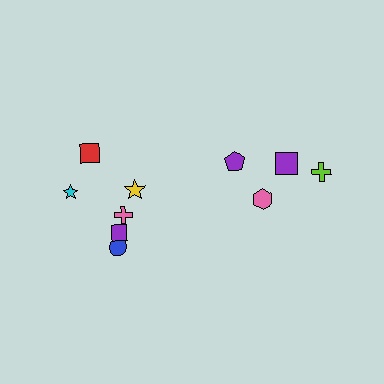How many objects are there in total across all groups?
There are 10 objects.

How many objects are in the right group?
There are 4 objects.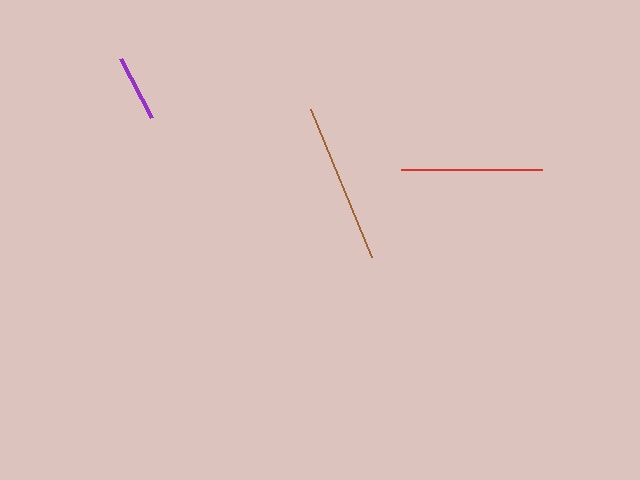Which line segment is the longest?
The brown line is the longest at approximately 159 pixels.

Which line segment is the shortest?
The purple line is the shortest at approximately 67 pixels.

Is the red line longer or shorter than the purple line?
The red line is longer than the purple line.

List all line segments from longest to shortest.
From longest to shortest: brown, red, purple.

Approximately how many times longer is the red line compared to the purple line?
The red line is approximately 2.1 times the length of the purple line.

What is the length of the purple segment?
The purple segment is approximately 67 pixels long.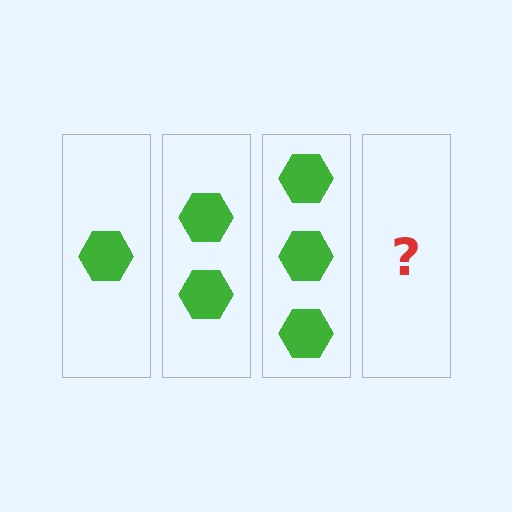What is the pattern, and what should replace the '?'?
The pattern is that each step adds one more hexagon. The '?' should be 4 hexagons.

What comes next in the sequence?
The next element should be 4 hexagons.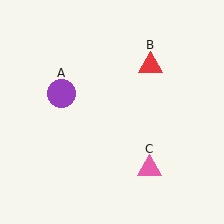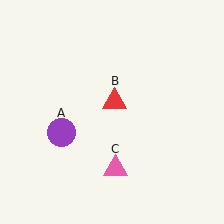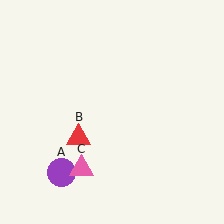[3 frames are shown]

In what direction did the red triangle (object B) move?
The red triangle (object B) moved down and to the left.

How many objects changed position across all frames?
3 objects changed position: purple circle (object A), red triangle (object B), pink triangle (object C).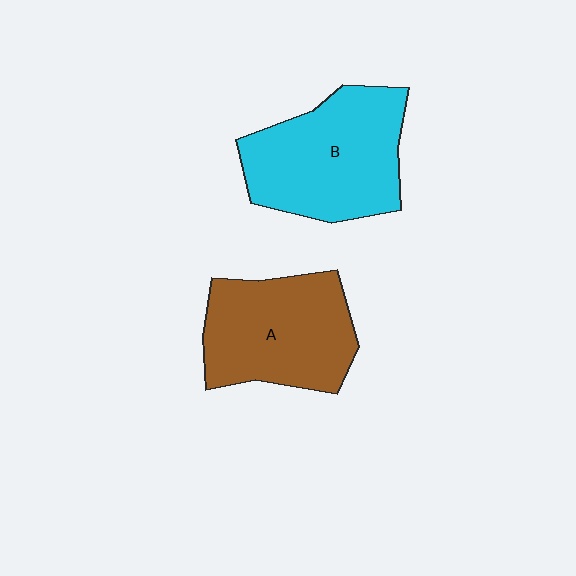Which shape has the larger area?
Shape B (cyan).